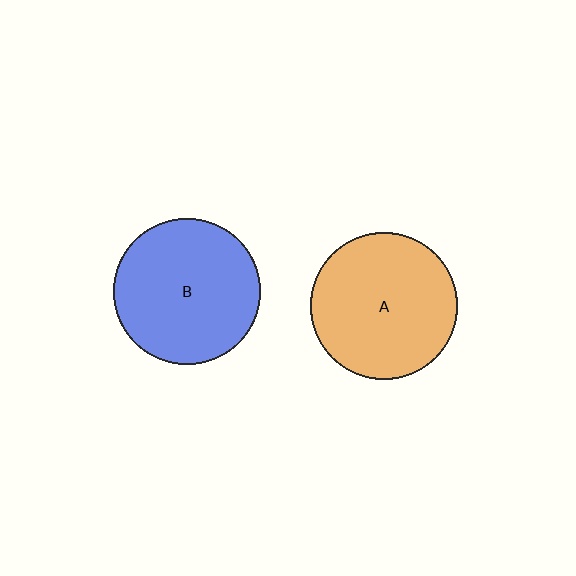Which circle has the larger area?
Circle A (orange).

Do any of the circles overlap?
No, none of the circles overlap.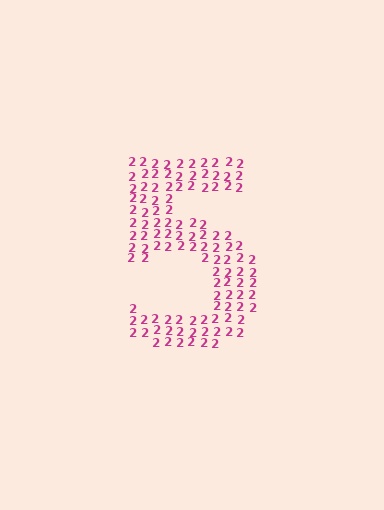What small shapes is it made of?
It is made of small digit 2's.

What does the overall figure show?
The overall figure shows the digit 5.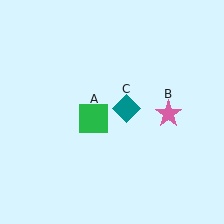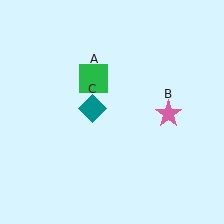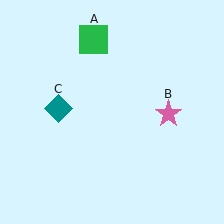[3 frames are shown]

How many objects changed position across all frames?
2 objects changed position: green square (object A), teal diamond (object C).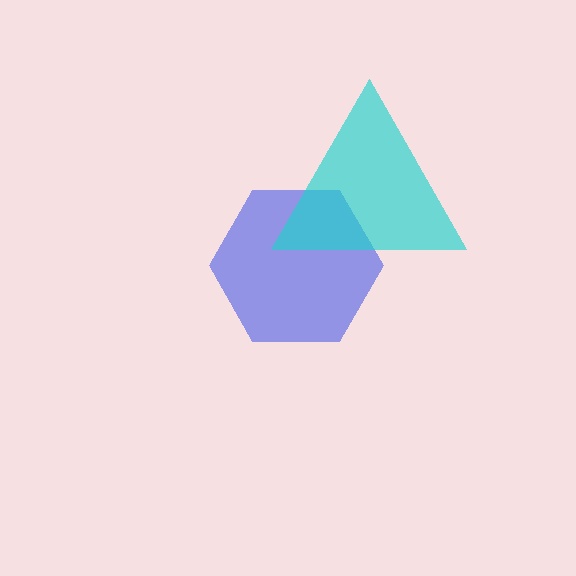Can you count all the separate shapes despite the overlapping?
Yes, there are 2 separate shapes.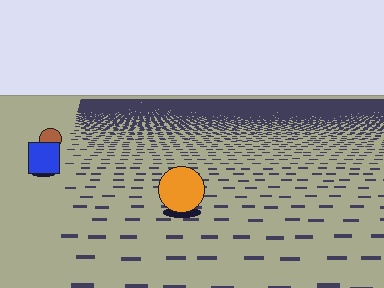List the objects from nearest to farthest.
From nearest to farthest: the orange circle, the blue square, the brown circle.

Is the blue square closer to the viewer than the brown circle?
Yes. The blue square is closer — you can tell from the texture gradient: the ground texture is coarser near it.